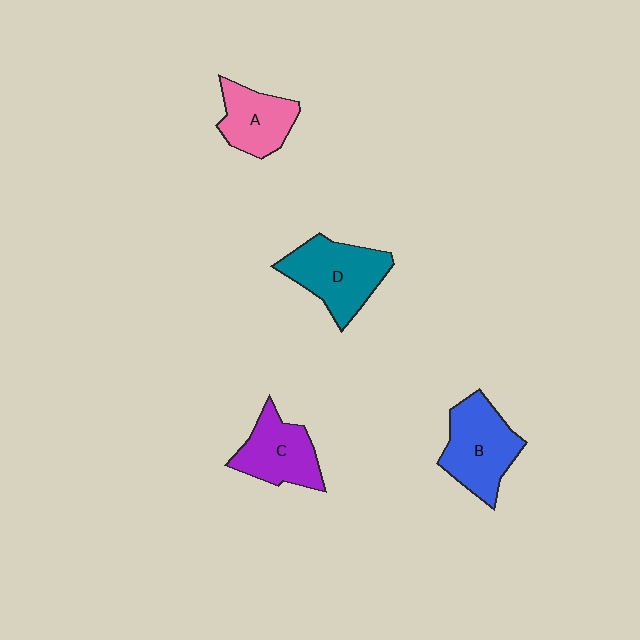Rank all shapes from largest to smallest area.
From largest to smallest: D (teal), B (blue), C (purple), A (pink).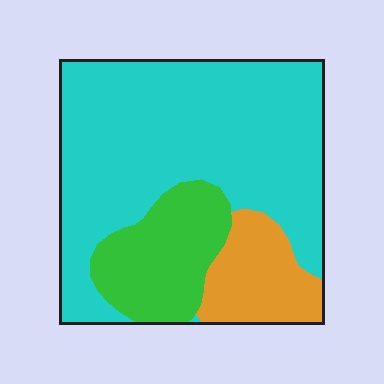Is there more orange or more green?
Green.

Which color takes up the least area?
Orange, at roughly 15%.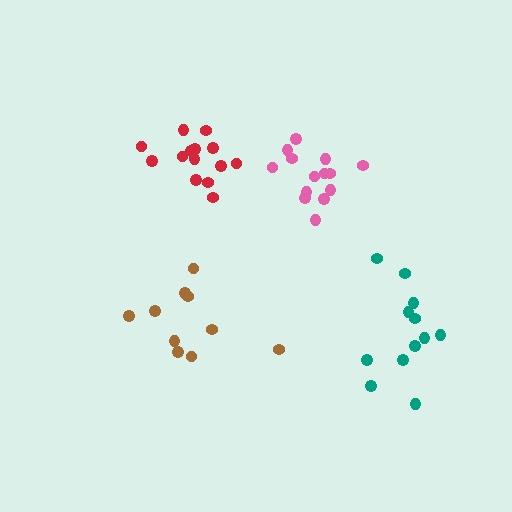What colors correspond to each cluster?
The clusters are colored: pink, red, brown, teal.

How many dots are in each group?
Group 1: 14 dots, Group 2: 14 dots, Group 3: 10 dots, Group 4: 12 dots (50 total).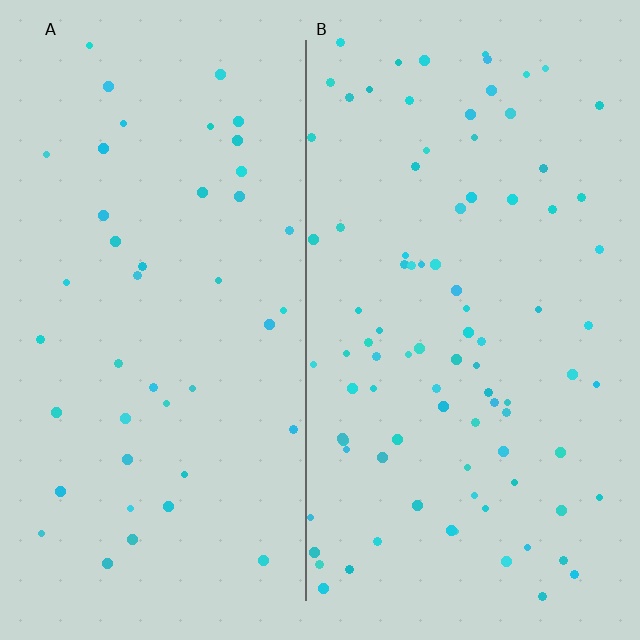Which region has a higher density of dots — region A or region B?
B (the right).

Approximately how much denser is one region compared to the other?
Approximately 2.1× — region B over region A.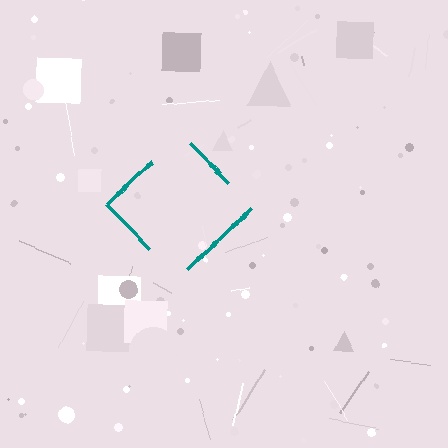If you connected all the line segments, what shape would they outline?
They would outline a diamond.